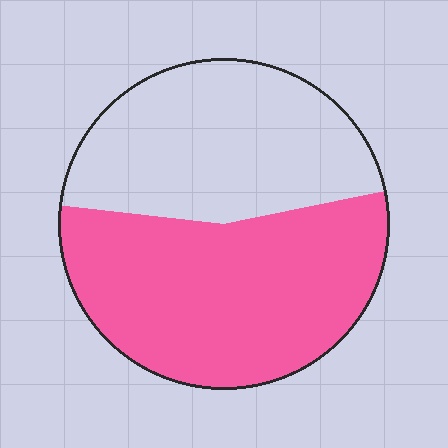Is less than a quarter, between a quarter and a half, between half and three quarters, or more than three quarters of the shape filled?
Between half and three quarters.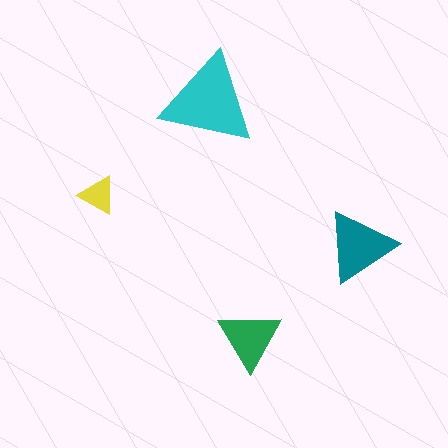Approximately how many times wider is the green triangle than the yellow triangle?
About 1.5 times wider.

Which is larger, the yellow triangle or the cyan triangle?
The cyan one.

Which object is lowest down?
The green triangle is bottommost.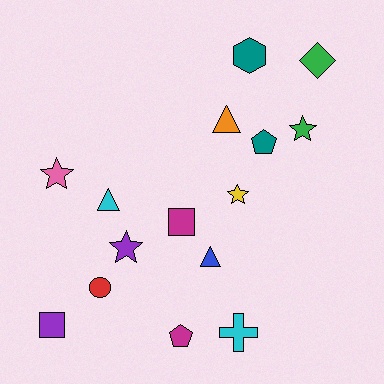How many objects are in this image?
There are 15 objects.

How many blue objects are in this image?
There is 1 blue object.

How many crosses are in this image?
There is 1 cross.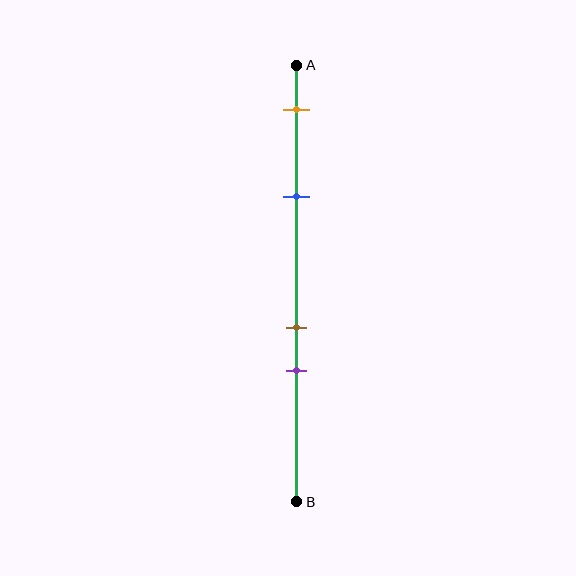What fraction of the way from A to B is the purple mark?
The purple mark is approximately 70% (0.7) of the way from A to B.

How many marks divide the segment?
There are 4 marks dividing the segment.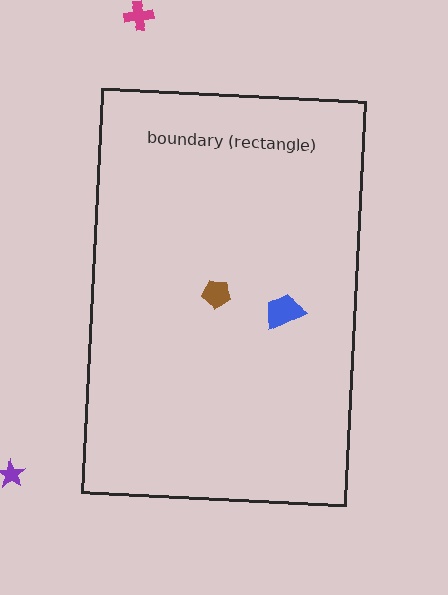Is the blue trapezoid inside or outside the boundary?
Inside.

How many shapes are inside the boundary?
2 inside, 2 outside.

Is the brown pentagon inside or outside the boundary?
Inside.